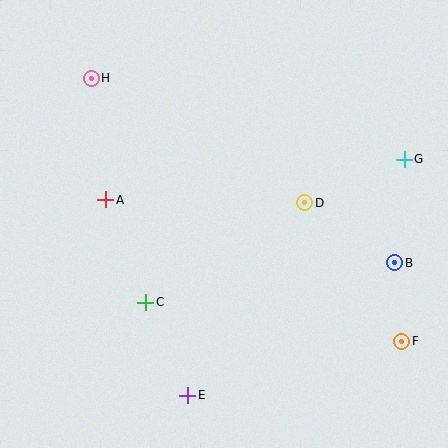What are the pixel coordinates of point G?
Point G is at (404, 159).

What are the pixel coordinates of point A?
Point A is at (106, 200).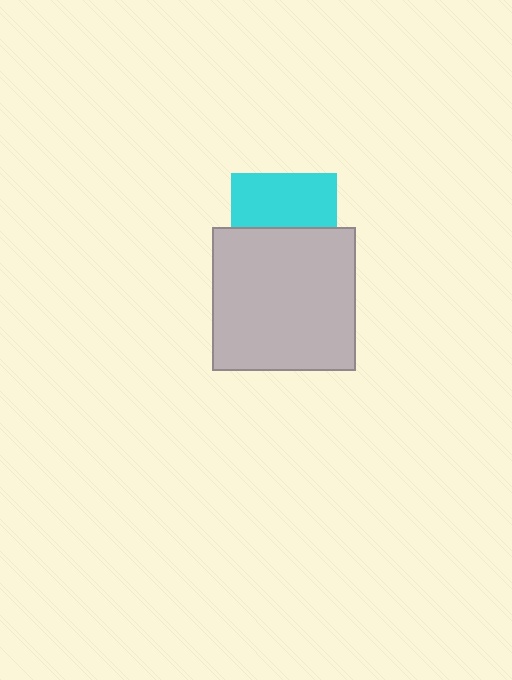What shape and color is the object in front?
The object in front is a light gray square.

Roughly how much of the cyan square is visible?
About half of it is visible (roughly 51%).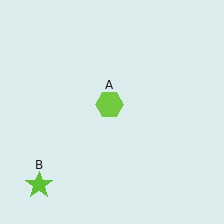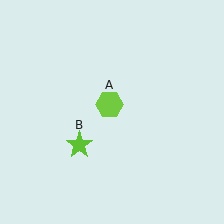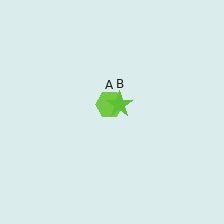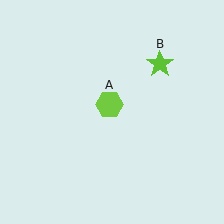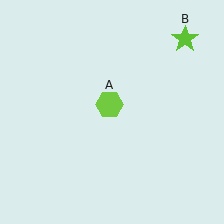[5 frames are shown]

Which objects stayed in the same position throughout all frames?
Lime hexagon (object A) remained stationary.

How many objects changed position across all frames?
1 object changed position: lime star (object B).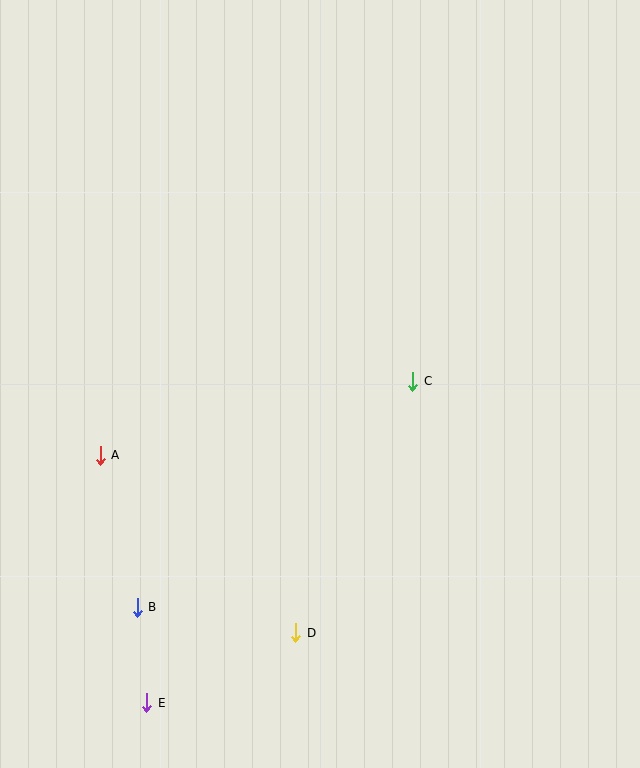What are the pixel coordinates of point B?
Point B is at (137, 607).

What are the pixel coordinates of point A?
Point A is at (100, 455).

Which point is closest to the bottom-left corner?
Point E is closest to the bottom-left corner.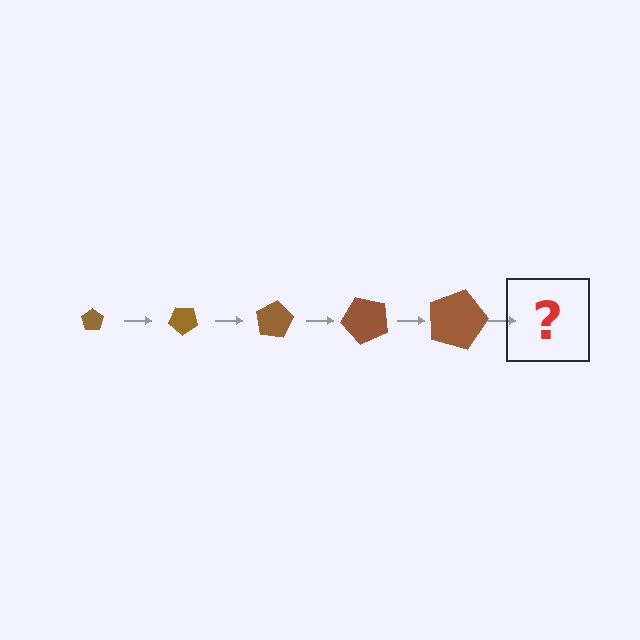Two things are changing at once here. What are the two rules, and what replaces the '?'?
The two rules are that the pentagon grows larger each step and it rotates 40 degrees each step. The '?' should be a pentagon, larger than the previous one and rotated 200 degrees from the start.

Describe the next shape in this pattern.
It should be a pentagon, larger than the previous one and rotated 200 degrees from the start.